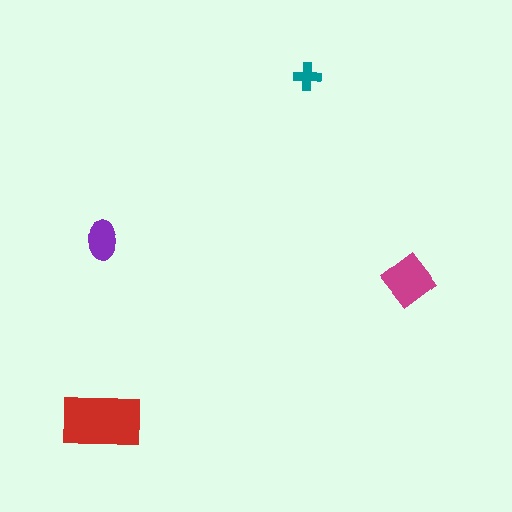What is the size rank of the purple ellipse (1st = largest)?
3rd.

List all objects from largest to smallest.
The red rectangle, the magenta diamond, the purple ellipse, the teal cross.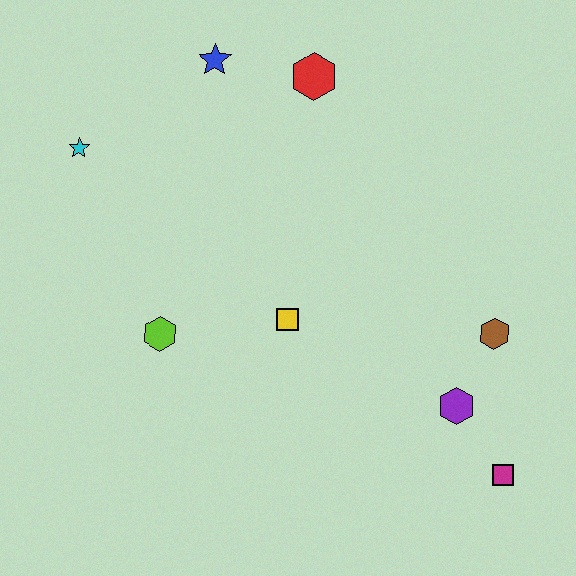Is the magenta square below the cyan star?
Yes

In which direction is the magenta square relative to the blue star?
The magenta square is below the blue star.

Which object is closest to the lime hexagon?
The yellow square is closest to the lime hexagon.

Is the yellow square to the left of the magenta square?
Yes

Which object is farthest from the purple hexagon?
The cyan star is farthest from the purple hexagon.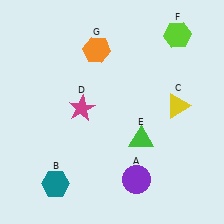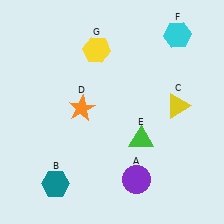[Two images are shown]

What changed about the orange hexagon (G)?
In Image 1, G is orange. In Image 2, it changed to yellow.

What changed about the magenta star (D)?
In Image 1, D is magenta. In Image 2, it changed to orange.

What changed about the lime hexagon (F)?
In Image 1, F is lime. In Image 2, it changed to cyan.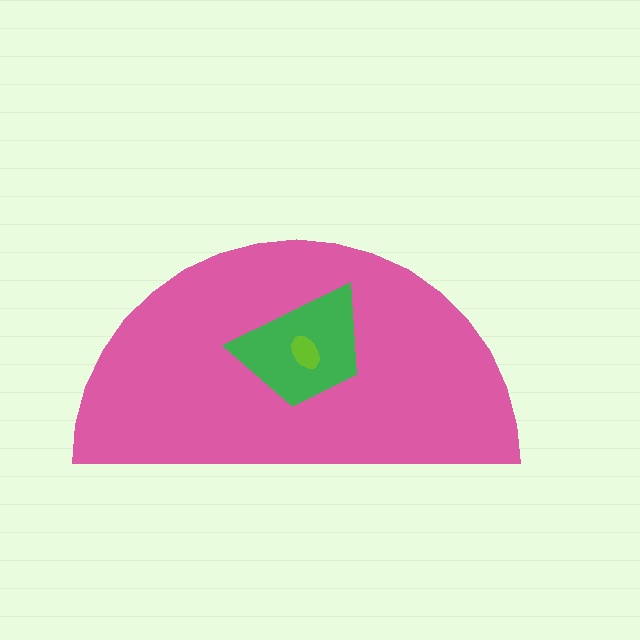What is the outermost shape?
The pink semicircle.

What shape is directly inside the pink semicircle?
The green trapezoid.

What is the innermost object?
The lime ellipse.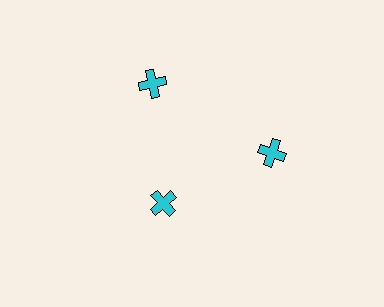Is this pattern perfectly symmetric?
No. The 3 cyan crosses are arranged in a ring, but one element near the 7 o'clock position is pulled inward toward the center, breaking the 3-fold rotational symmetry.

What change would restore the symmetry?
The symmetry would be restored by moving it outward, back onto the ring so that all 3 crosses sit at equal angles and equal distance from the center.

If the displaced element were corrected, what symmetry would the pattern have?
It would have 3-fold rotational symmetry — the pattern would map onto itself every 120 degrees.